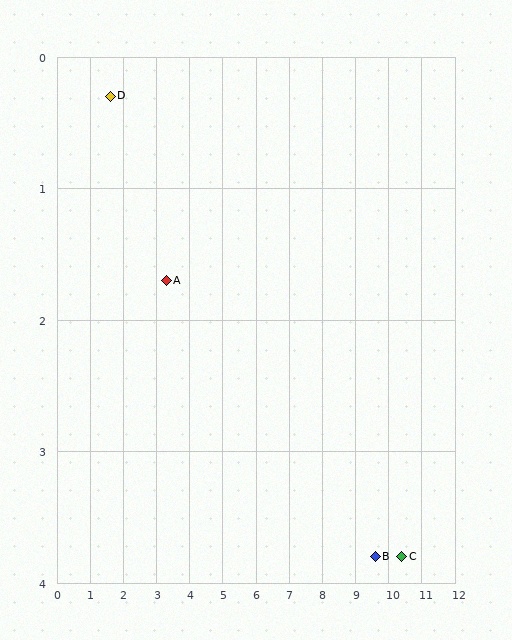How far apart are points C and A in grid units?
Points C and A are about 7.4 grid units apart.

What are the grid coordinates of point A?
Point A is at approximately (3.3, 1.7).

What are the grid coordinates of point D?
Point D is at approximately (1.6, 0.3).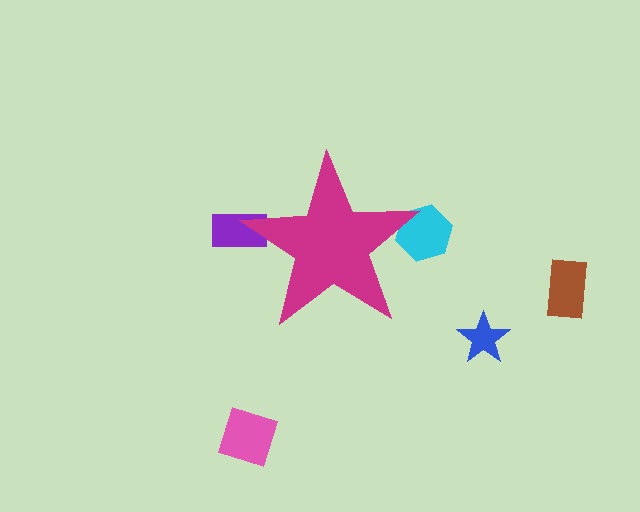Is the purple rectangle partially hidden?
Yes, the purple rectangle is partially hidden behind the magenta star.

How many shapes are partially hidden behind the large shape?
2 shapes are partially hidden.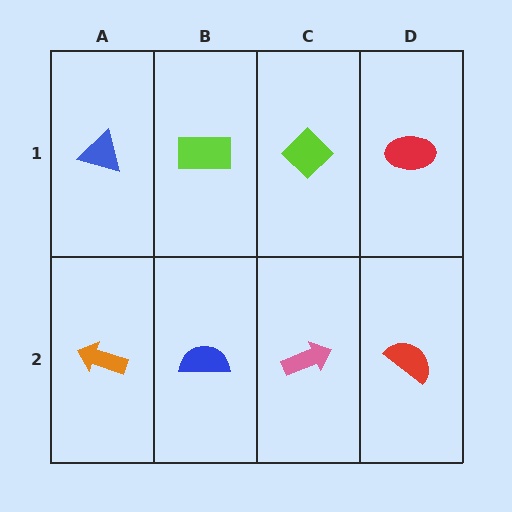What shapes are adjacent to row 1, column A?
An orange arrow (row 2, column A), a lime rectangle (row 1, column B).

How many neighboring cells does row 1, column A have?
2.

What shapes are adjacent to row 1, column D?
A red semicircle (row 2, column D), a lime diamond (row 1, column C).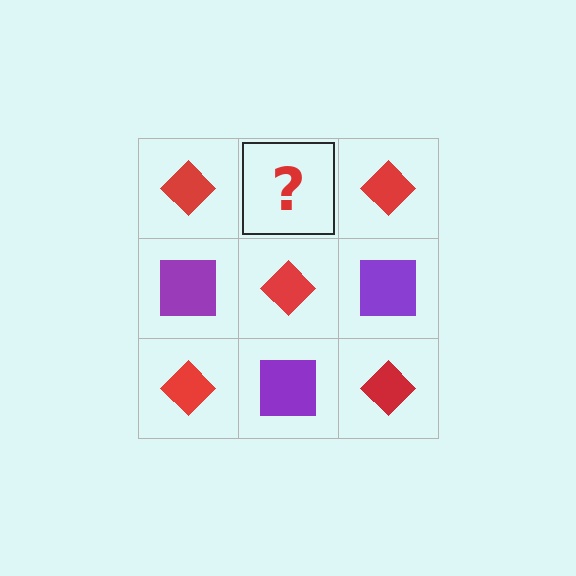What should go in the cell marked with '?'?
The missing cell should contain a purple square.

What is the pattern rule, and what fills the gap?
The rule is that it alternates red diamond and purple square in a checkerboard pattern. The gap should be filled with a purple square.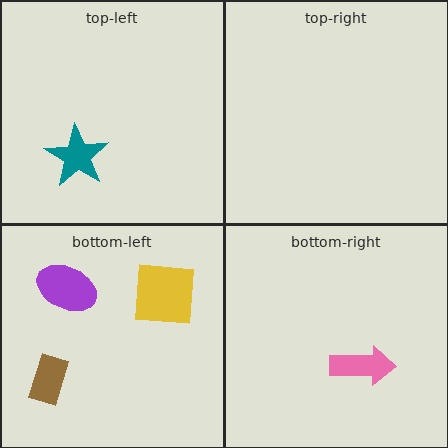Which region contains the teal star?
The top-left region.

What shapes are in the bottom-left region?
The brown rectangle, the purple ellipse, the yellow square.